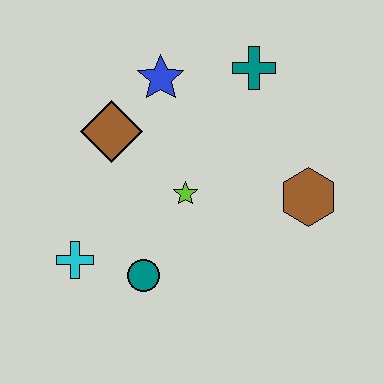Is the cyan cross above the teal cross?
No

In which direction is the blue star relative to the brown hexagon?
The blue star is to the left of the brown hexagon.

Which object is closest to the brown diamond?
The blue star is closest to the brown diamond.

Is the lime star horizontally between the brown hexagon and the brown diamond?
Yes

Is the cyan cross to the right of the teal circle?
No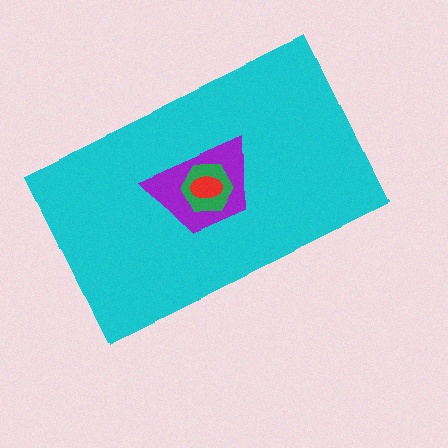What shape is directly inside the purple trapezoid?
The green hexagon.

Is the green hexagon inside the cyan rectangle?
Yes.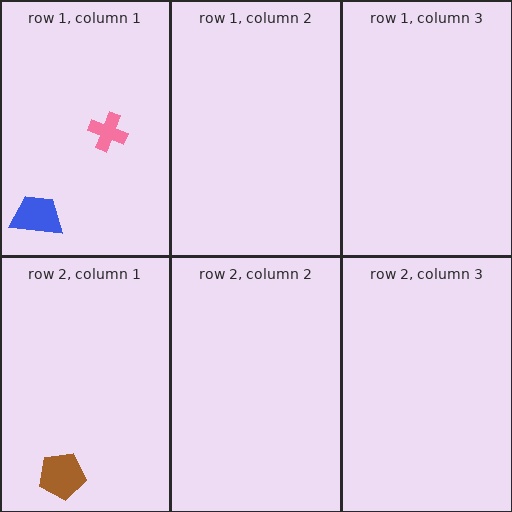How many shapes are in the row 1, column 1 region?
2.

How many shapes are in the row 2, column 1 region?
1.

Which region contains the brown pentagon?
The row 2, column 1 region.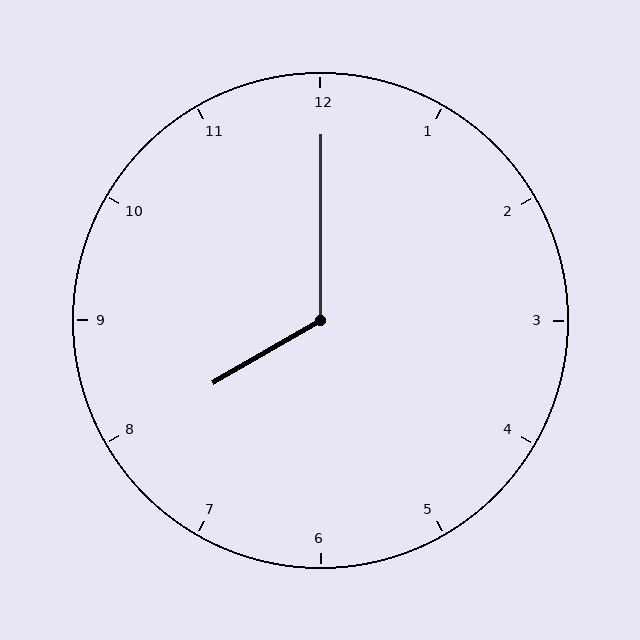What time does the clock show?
8:00.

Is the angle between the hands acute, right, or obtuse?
It is obtuse.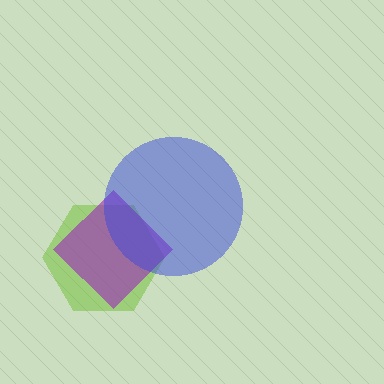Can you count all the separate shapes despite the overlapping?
Yes, there are 3 separate shapes.